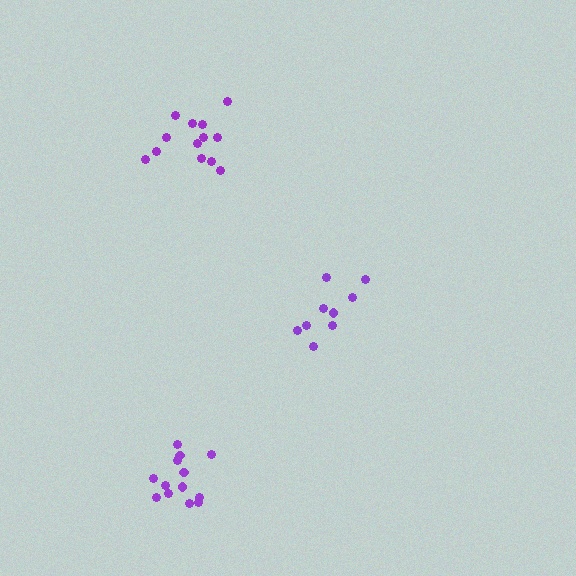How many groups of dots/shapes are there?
There are 3 groups.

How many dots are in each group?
Group 1: 9 dots, Group 2: 13 dots, Group 3: 13 dots (35 total).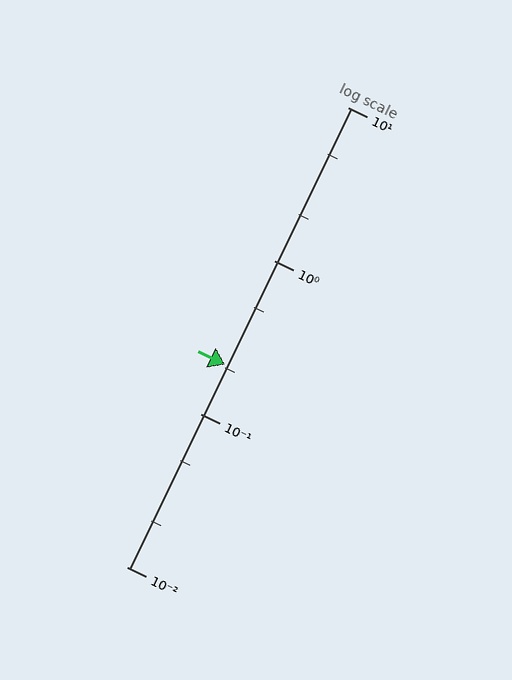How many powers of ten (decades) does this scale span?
The scale spans 3 decades, from 0.01 to 10.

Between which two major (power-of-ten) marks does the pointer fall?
The pointer is between 0.1 and 1.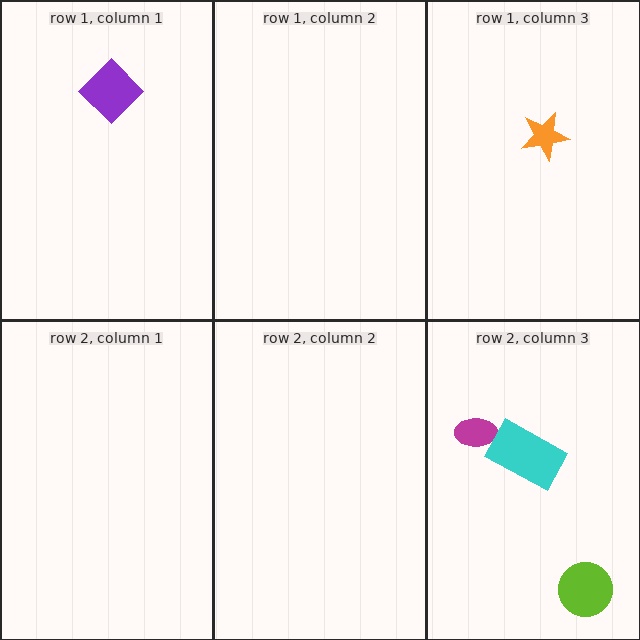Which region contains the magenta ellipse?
The row 2, column 3 region.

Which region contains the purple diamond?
The row 1, column 1 region.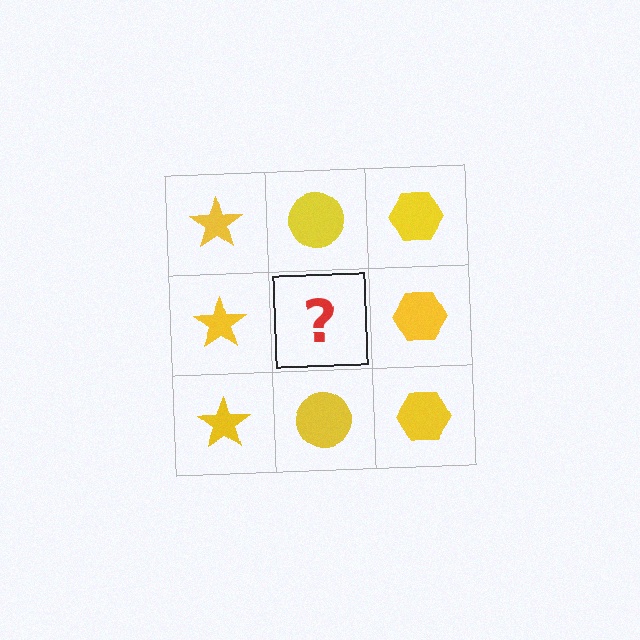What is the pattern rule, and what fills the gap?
The rule is that each column has a consistent shape. The gap should be filled with a yellow circle.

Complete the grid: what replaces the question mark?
The question mark should be replaced with a yellow circle.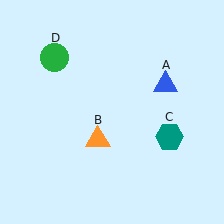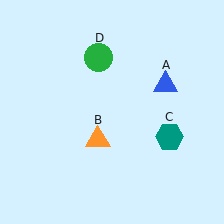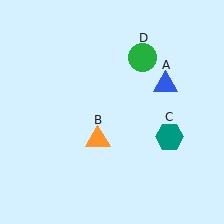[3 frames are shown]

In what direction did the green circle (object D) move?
The green circle (object D) moved right.